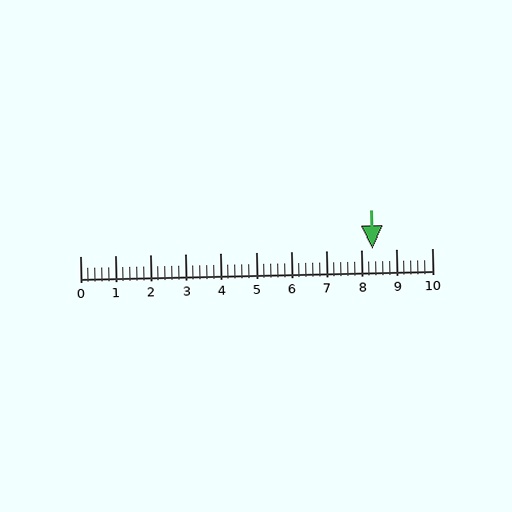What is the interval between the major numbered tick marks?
The major tick marks are spaced 1 units apart.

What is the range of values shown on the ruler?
The ruler shows values from 0 to 10.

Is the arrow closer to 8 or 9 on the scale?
The arrow is closer to 8.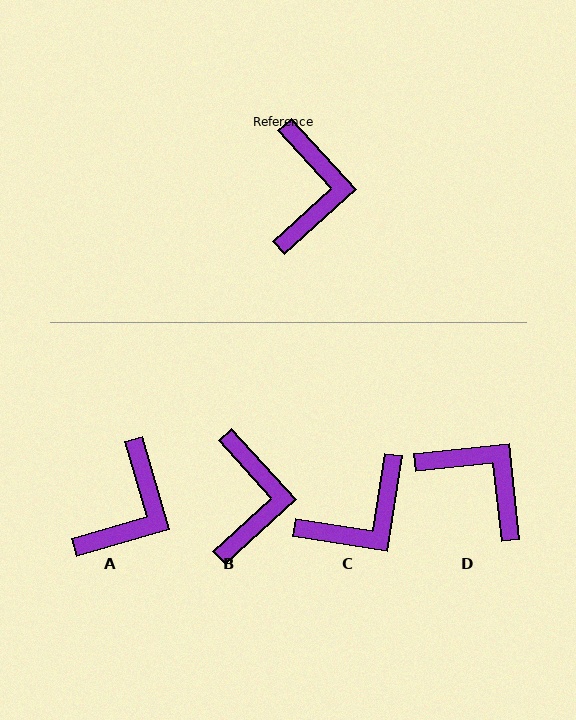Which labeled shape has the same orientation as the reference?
B.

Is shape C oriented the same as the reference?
No, it is off by about 51 degrees.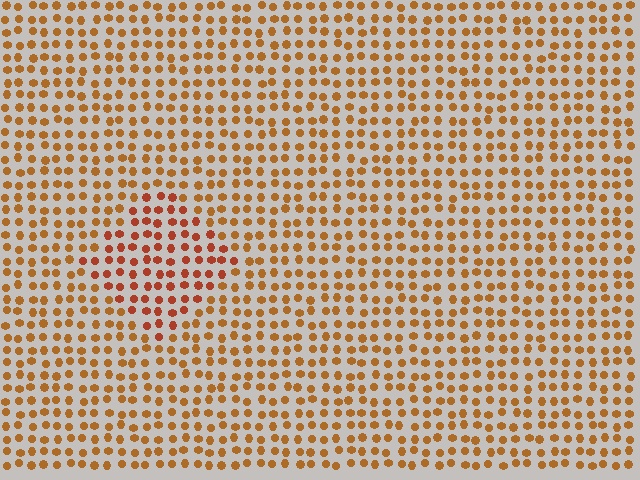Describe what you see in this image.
The image is filled with small brown elements in a uniform arrangement. A diamond-shaped region is visible where the elements are tinted to a slightly different hue, forming a subtle color boundary.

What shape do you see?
I see a diamond.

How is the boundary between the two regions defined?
The boundary is defined purely by a slight shift in hue (about 21 degrees). Spacing, size, and orientation are identical on both sides.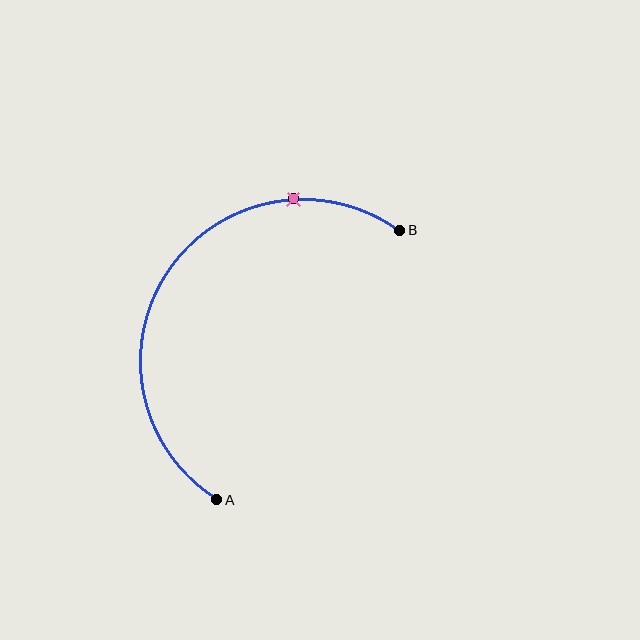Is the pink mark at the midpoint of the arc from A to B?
No. The pink mark lies on the arc but is closer to endpoint B. The arc midpoint would be at the point on the curve equidistant along the arc from both A and B.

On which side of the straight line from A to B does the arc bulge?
The arc bulges above and to the left of the straight line connecting A and B.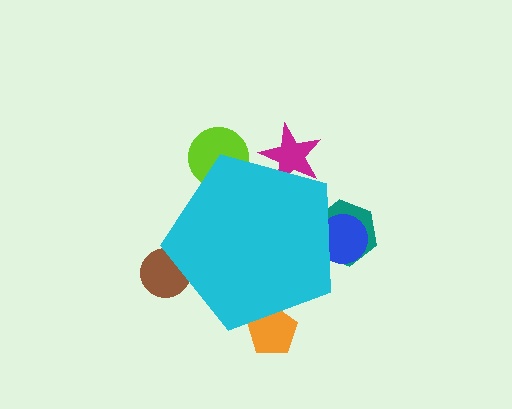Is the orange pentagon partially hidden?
Yes, the orange pentagon is partially hidden behind the cyan pentagon.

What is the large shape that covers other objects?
A cyan pentagon.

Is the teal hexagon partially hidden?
Yes, the teal hexagon is partially hidden behind the cyan pentagon.